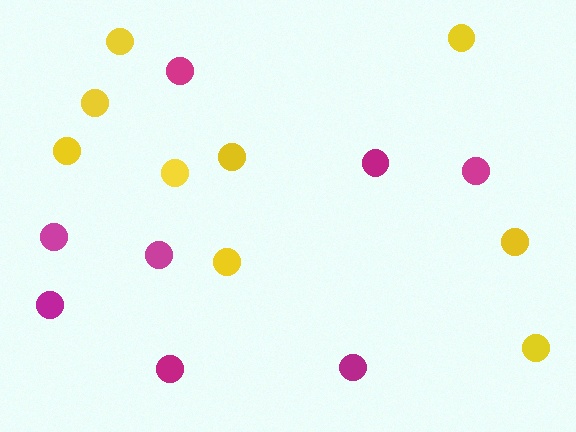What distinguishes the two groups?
There are 2 groups: one group of yellow circles (9) and one group of magenta circles (8).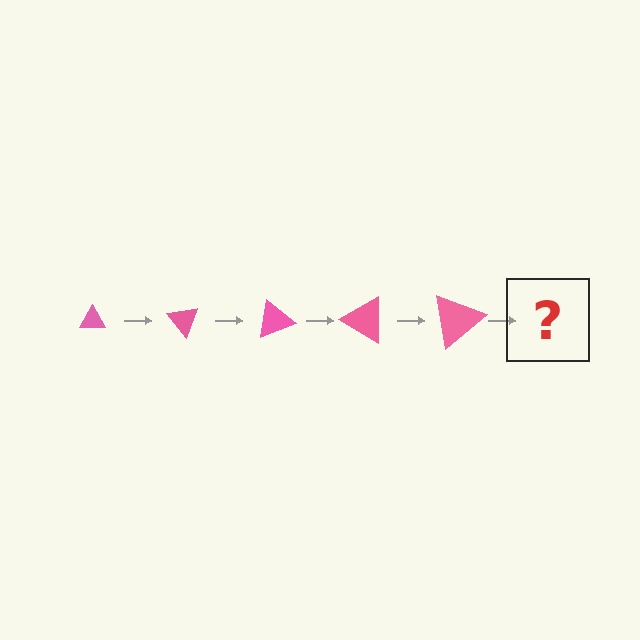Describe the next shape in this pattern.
It should be a triangle, larger than the previous one and rotated 250 degrees from the start.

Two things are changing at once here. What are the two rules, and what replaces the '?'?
The two rules are that the triangle grows larger each step and it rotates 50 degrees each step. The '?' should be a triangle, larger than the previous one and rotated 250 degrees from the start.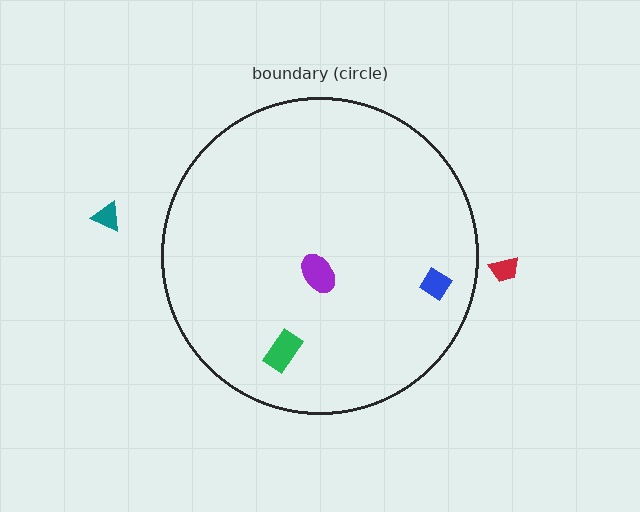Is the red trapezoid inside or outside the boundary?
Outside.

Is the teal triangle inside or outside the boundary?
Outside.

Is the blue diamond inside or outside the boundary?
Inside.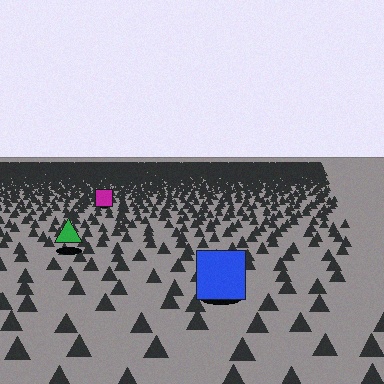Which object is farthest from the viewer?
The magenta square is farthest from the viewer. It appears smaller and the ground texture around it is denser.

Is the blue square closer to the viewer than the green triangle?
Yes. The blue square is closer — you can tell from the texture gradient: the ground texture is coarser near it.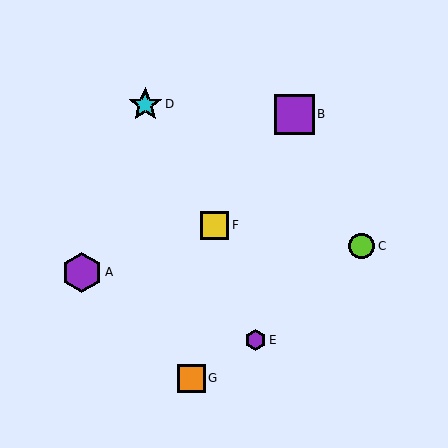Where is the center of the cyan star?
The center of the cyan star is at (145, 104).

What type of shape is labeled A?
Shape A is a purple hexagon.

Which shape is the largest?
The purple hexagon (labeled A) is the largest.